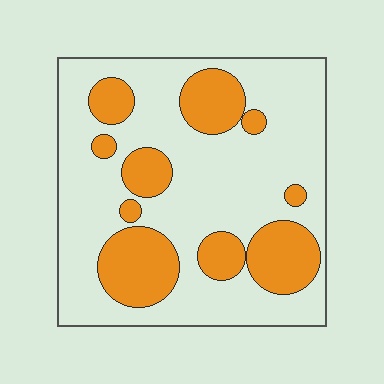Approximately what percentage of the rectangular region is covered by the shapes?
Approximately 30%.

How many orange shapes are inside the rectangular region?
10.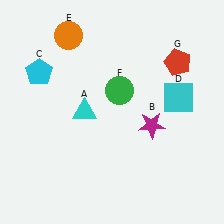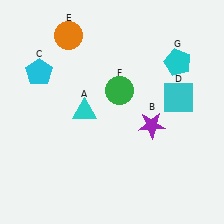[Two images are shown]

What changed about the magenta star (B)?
In Image 1, B is magenta. In Image 2, it changed to purple.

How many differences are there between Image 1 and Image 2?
There are 2 differences between the two images.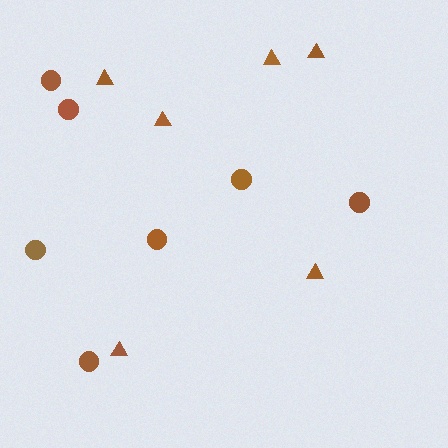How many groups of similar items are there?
There are 2 groups: one group of triangles (6) and one group of circles (7).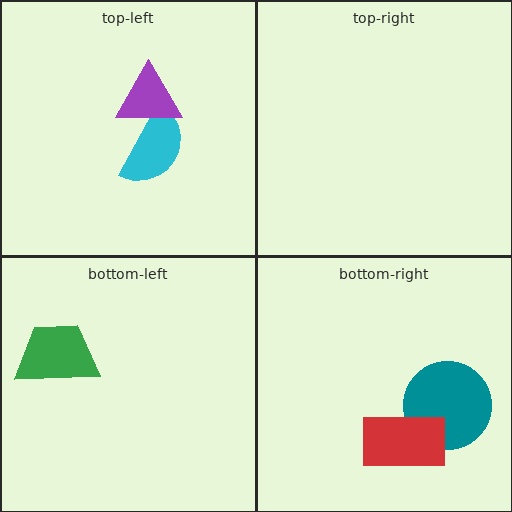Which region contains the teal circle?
The bottom-right region.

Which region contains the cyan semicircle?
The top-left region.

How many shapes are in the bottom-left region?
1.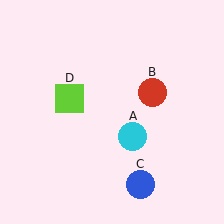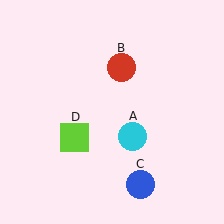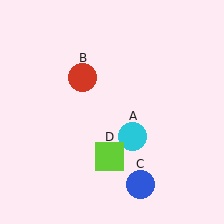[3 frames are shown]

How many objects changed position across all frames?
2 objects changed position: red circle (object B), lime square (object D).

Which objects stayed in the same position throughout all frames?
Cyan circle (object A) and blue circle (object C) remained stationary.